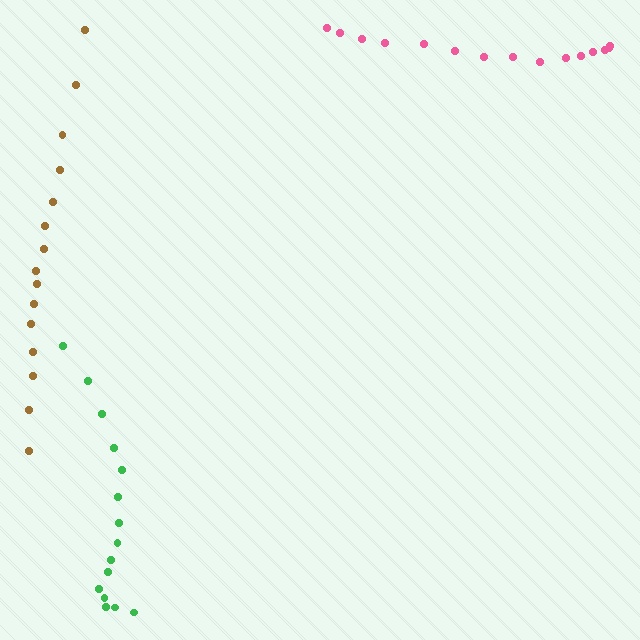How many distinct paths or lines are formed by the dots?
There are 3 distinct paths.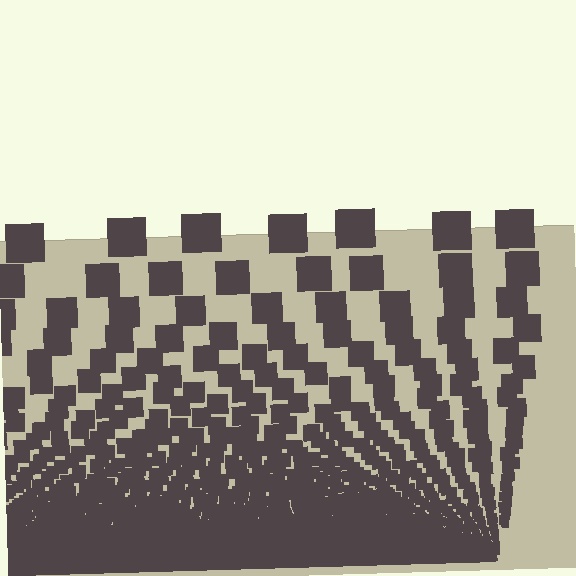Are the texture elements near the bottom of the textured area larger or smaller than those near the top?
Smaller. The gradient is inverted — elements near the bottom are smaller and denser.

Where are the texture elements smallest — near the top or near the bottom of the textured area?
Near the bottom.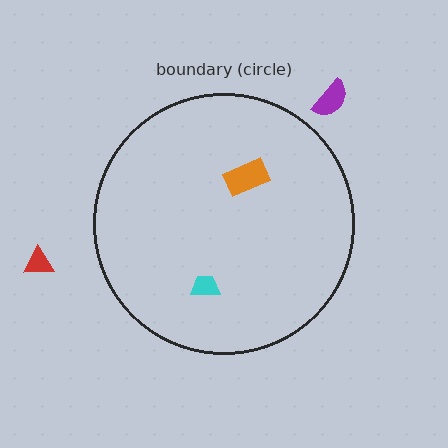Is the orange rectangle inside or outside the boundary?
Inside.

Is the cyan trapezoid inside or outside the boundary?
Inside.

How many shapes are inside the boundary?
2 inside, 2 outside.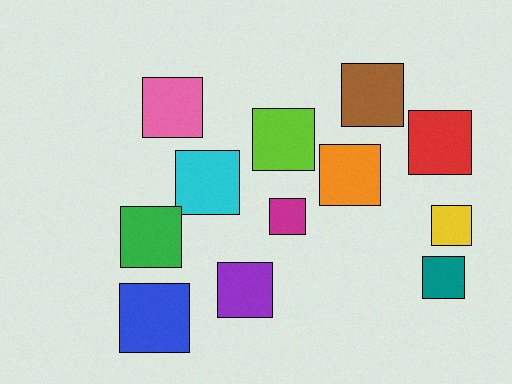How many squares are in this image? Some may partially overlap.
There are 12 squares.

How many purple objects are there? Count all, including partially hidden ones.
There is 1 purple object.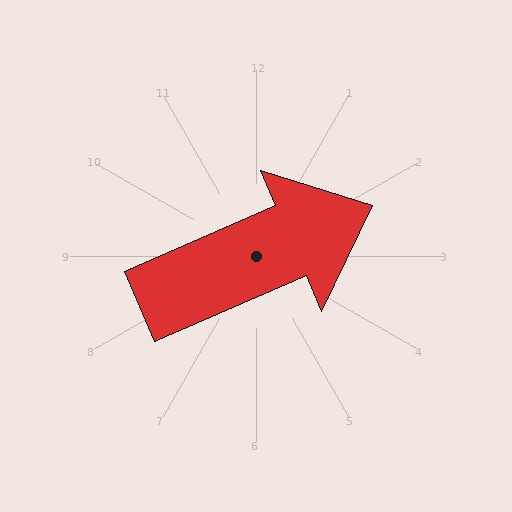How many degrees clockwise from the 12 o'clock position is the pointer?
Approximately 67 degrees.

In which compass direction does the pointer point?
Northeast.